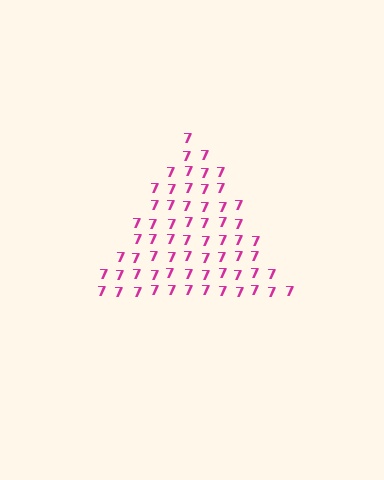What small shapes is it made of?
It is made of small digit 7's.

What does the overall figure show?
The overall figure shows a triangle.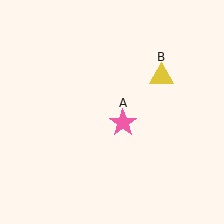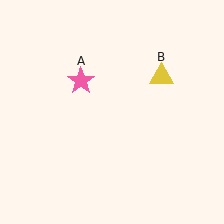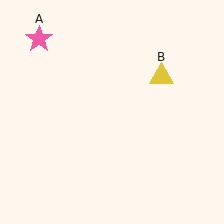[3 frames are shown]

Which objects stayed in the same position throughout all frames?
Yellow triangle (object B) remained stationary.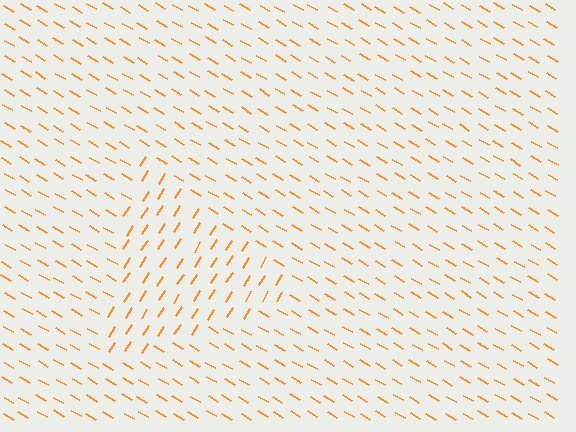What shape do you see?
I see a triangle.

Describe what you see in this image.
The image is filled with small orange line segments. A triangle region in the image has lines oriented differently from the surrounding lines, creating a visible texture boundary.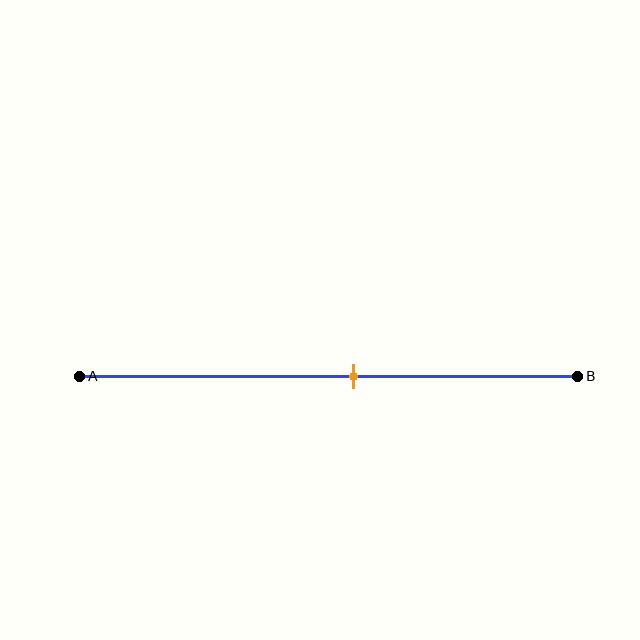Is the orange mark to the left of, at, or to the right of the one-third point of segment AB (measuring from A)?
The orange mark is to the right of the one-third point of segment AB.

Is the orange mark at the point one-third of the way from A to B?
No, the mark is at about 55% from A, not at the 33% one-third point.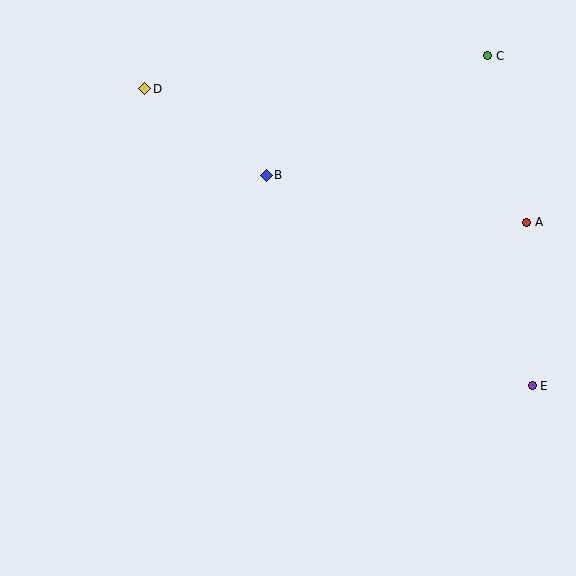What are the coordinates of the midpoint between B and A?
The midpoint between B and A is at (397, 199).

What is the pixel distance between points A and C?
The distance between A and C is 171 pixels.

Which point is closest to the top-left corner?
Point D is closest to the top-left corner.